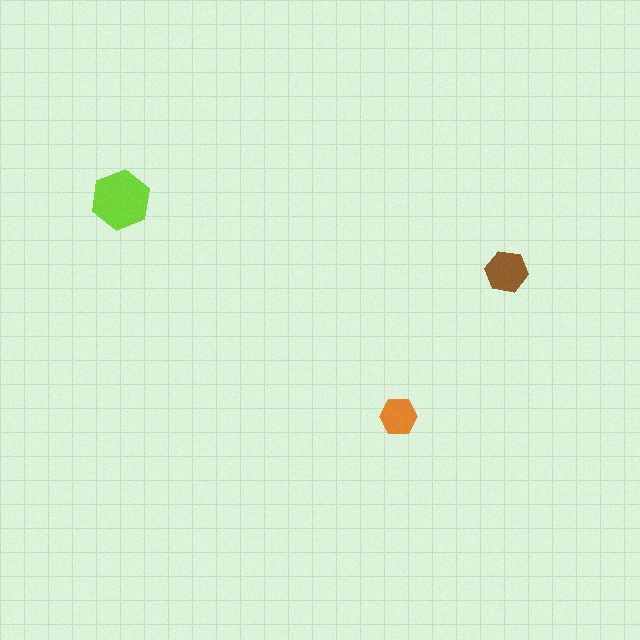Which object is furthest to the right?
The brown hexagon is rightmost.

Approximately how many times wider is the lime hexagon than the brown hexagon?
About 1.5 times wider.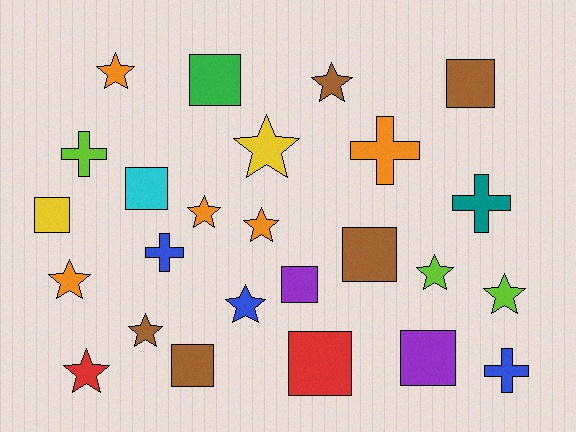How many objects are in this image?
There are 25 objects.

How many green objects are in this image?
There is 1 green object.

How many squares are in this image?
There are 9 squares.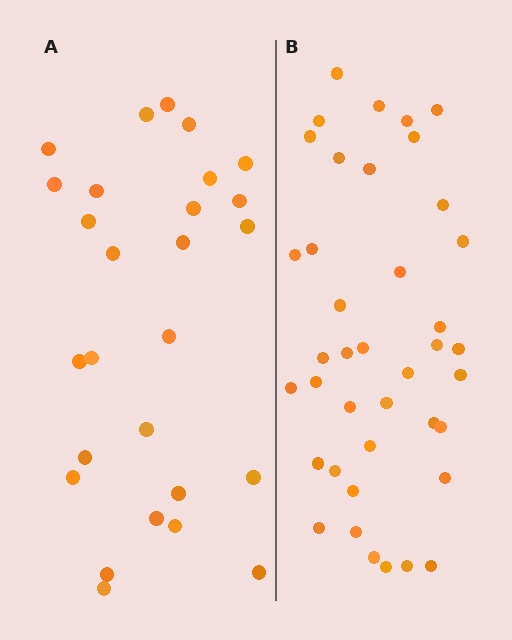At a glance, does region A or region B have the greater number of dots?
Region B (the right region) has more dots.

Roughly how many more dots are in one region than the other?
Region B has approximately 15 more dots than region A.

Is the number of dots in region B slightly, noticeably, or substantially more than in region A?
Region B has substantially more. The ratio is roughly 1.5 to 1.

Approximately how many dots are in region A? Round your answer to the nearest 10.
About 30 dots. (The exact count is 27, which rounds to 30.)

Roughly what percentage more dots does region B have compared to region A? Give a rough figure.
About 50% more.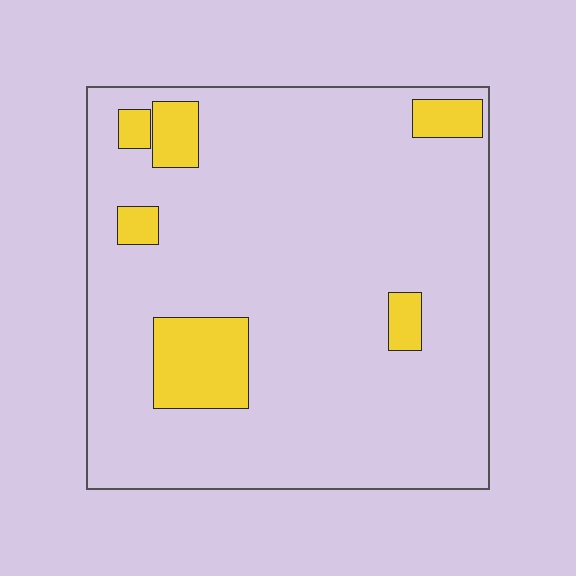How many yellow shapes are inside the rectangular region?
6.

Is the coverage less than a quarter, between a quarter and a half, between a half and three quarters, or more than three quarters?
Less than a quarter.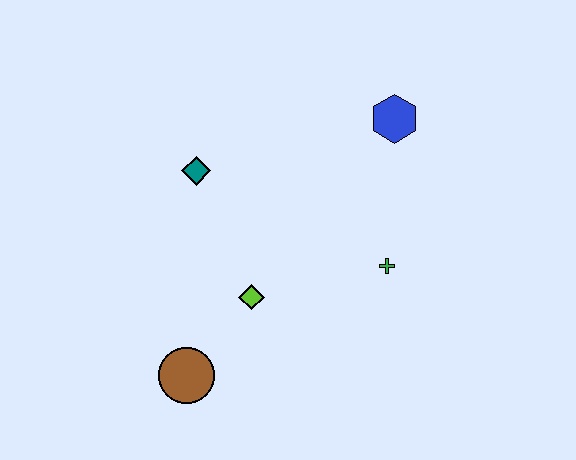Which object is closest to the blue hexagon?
The green cross is closest to the blue hexagon.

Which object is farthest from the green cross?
The brown circle is farthest from the green cross.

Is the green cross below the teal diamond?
Yes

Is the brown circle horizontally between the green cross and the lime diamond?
No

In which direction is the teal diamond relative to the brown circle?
The teal diamond is above the brown circle.